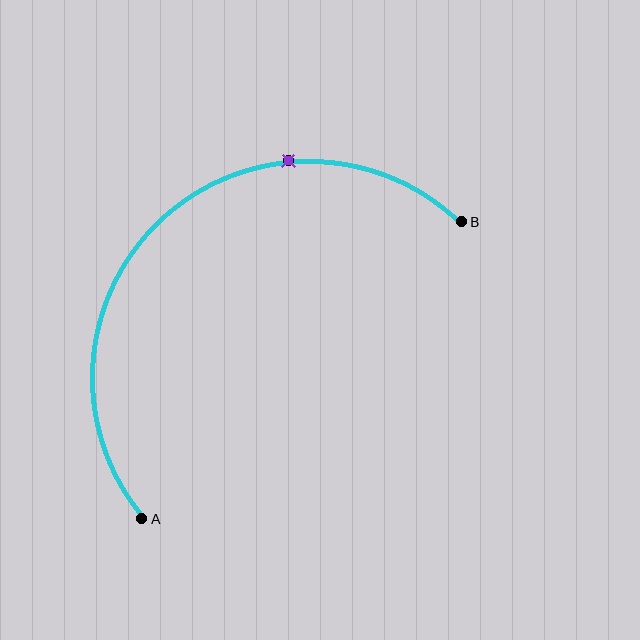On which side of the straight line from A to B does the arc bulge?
The arc bulges above and to the left of the straight line connecting A and B.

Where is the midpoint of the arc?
The arc midpoint is the point on the curve farthest from the straight line joining A and B. It sits above and to the left of that line.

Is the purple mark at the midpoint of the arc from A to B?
No. The purple mark lies on the arc but is closer to endpoint B. The arc midpoint would be at the point on the curve equidistant along the arc from both A and B.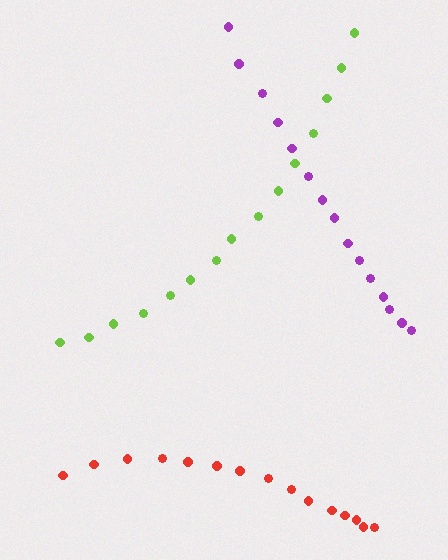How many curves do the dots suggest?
There are 3 distinct paths.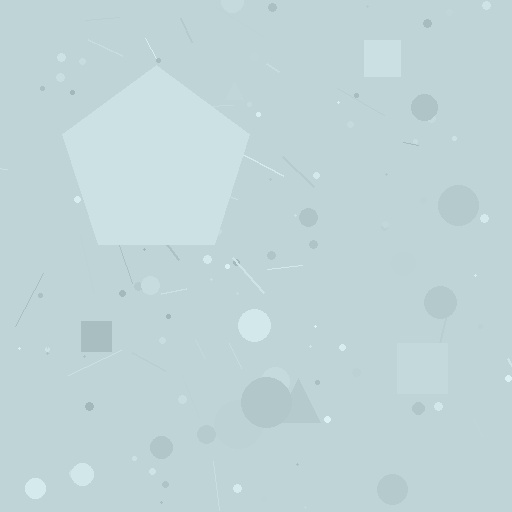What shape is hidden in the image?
A pentagon is hidden in the image.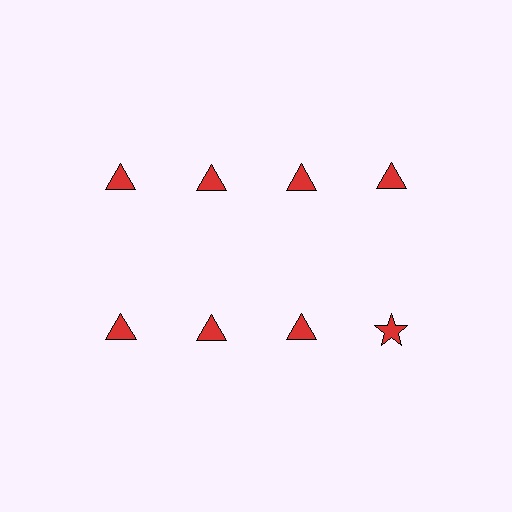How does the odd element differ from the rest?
It has a different shape: star instead of triangle.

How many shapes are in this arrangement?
There are 8 shapes arranged in a grid pattern.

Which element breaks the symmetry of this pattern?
The red star in the second row, second from right column breaks the symmetry. All other shapes are red triangles.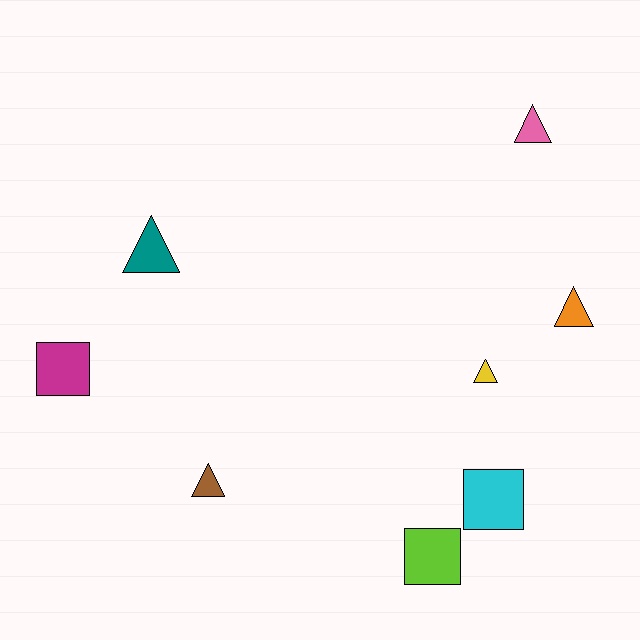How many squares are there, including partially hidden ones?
There are 3 squares.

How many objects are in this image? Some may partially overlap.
There are 8 objects.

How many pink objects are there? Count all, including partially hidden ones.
There is 1 pink object.